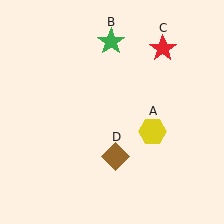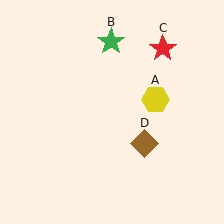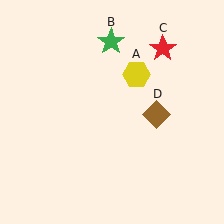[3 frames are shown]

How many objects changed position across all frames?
2 objects changed position: yellow hexagon (object A), brown diamond (object D).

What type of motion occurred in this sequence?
The yellow hexagon (object A), brown diamond (object D) rotated counterclockwise around the center of the scene.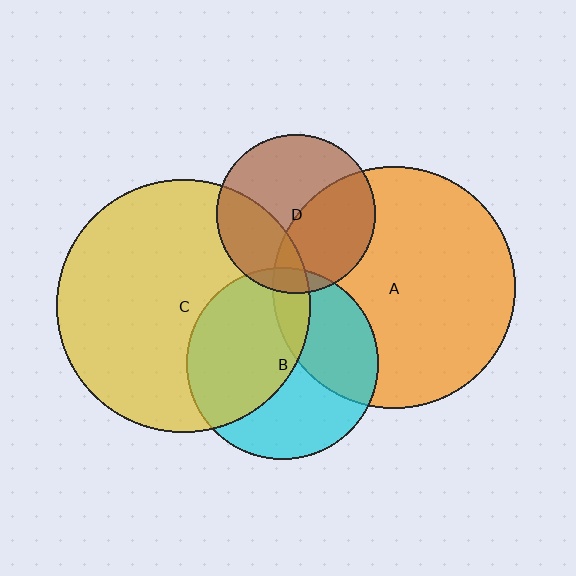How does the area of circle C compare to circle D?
Approximately 2.5 times.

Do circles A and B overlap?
Yes.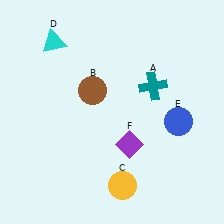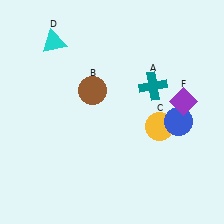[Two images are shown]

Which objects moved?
The objects that moved are: the yellow circle (C), the purple diamond (F).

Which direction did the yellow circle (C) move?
The yellow circle (C) moved up.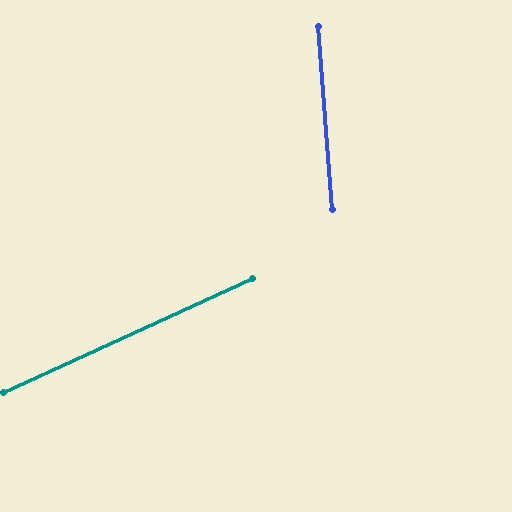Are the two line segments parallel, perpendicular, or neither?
Neither parallel nor perpendicular — they differ by about 70°.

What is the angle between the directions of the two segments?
Approximately 70 degrees.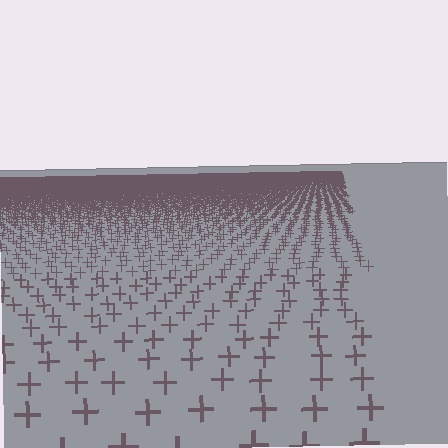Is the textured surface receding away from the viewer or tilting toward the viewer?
The surface is receding away from the viewer. Texture elements get smaller and denser toward the top.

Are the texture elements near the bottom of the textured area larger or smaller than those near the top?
Larger. Near the bottom, elements are closer to the viewer and appear at a bigger on-screen size.